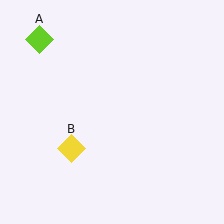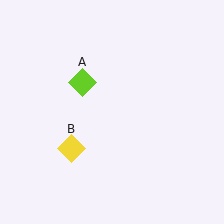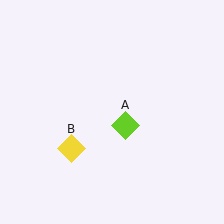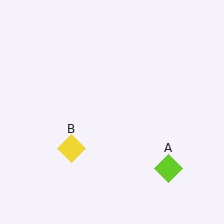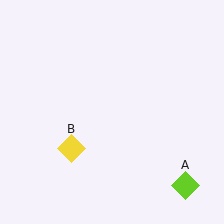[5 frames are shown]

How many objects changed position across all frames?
1 object changed position: lime diamond (object A).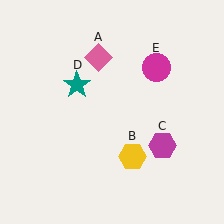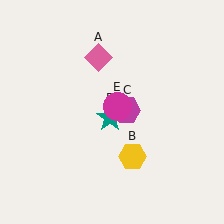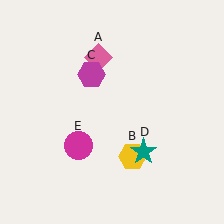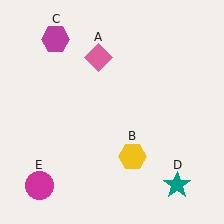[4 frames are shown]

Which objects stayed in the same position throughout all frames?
Pink diamond (object A) and yellow hexagon (object B) remained stationary.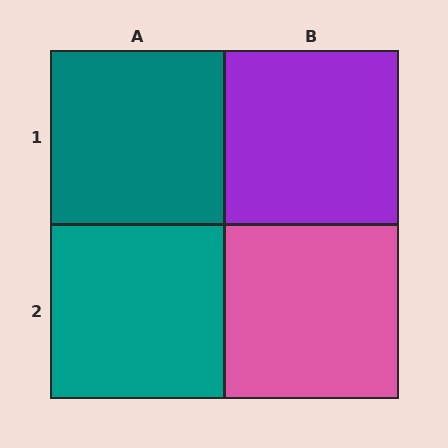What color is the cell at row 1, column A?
Teal.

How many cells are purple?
1 cell is purple.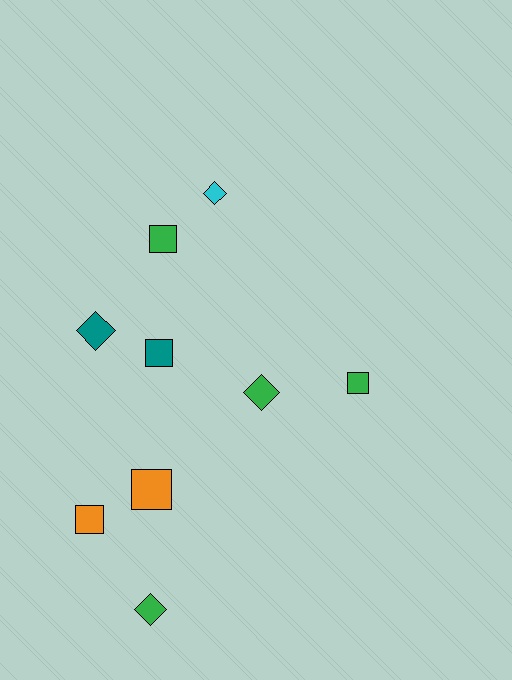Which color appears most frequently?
Green, with 4 objects.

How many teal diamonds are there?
There is 1 teal diamond.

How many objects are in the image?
There are 9 objects.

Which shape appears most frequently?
Square, with 5 objects.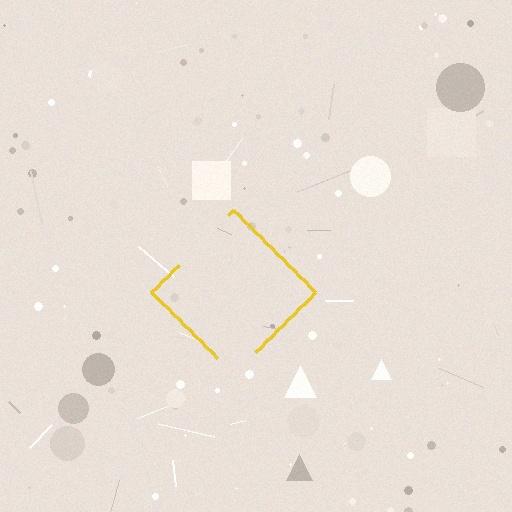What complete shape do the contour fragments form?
The contour fragments form a diamond.